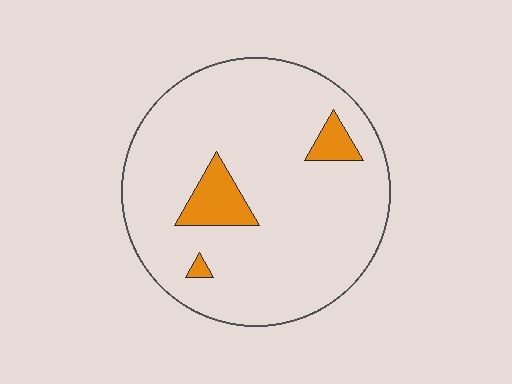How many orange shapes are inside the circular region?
3.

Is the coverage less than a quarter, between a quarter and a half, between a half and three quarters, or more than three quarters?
Less than a quarter.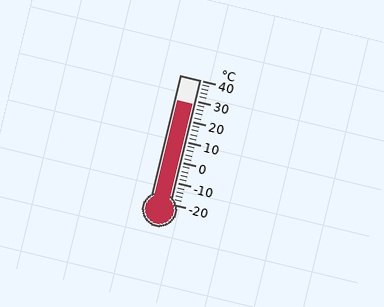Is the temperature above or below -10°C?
The temperature is above -10°C.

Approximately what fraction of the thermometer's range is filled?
The thermometer is filled to approximately 80% of its range.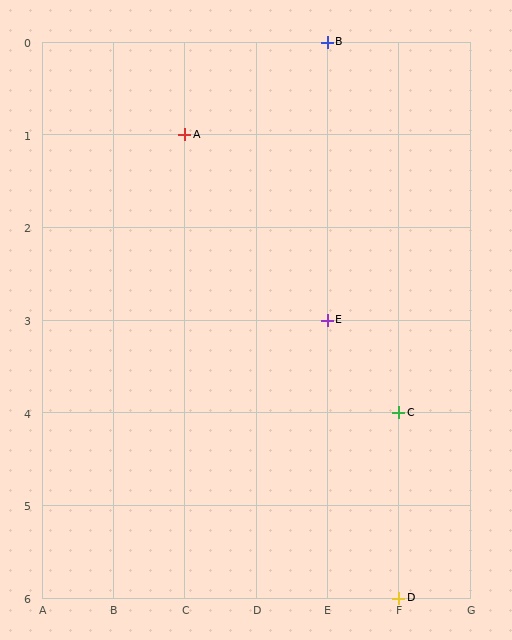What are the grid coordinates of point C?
Point C is at grid coordinates (F, 4).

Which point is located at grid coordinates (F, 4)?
Point C is at (F, 4).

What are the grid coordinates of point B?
Point B is at grid coordinates (E, 0).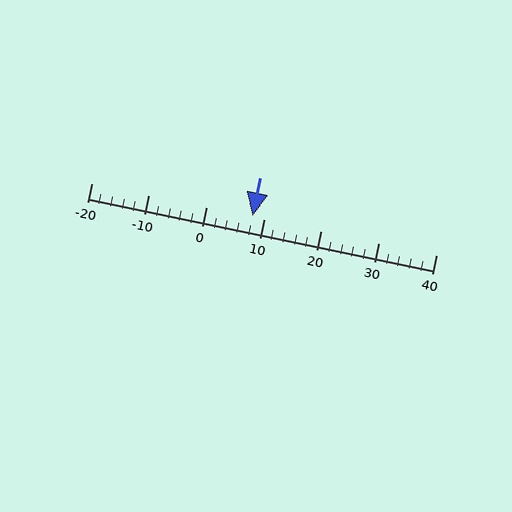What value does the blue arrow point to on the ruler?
The blue arrow points to approximately 8.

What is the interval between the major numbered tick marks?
The major tick marks are spaced 10 units apart.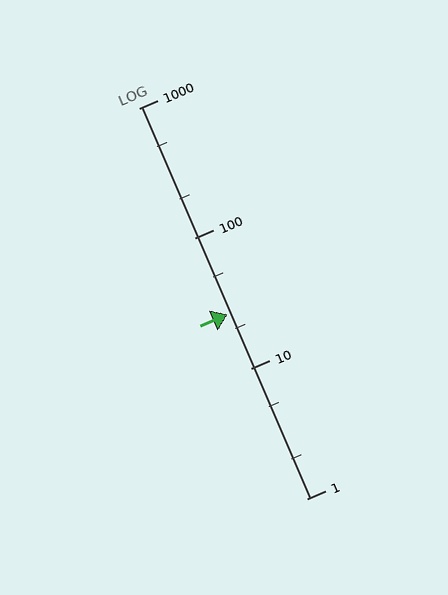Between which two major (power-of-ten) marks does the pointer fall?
The pointer is between 10 and 100.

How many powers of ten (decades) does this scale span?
The scale spans 3 decades, from 1 to 1000.